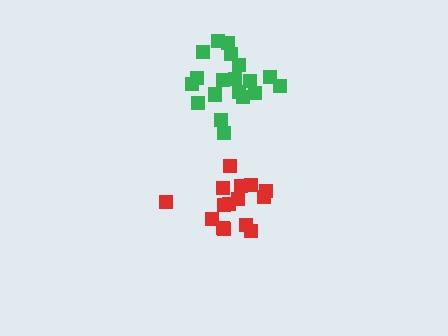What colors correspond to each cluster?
The clusters are colored: red, green.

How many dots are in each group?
Group 1: 15 dots, Group 2: 20 dots (35 total).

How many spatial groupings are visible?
There are 2 spatial groupings.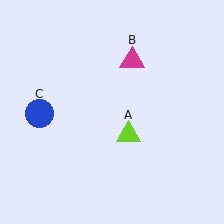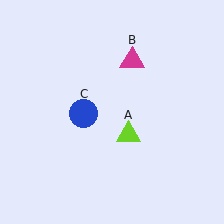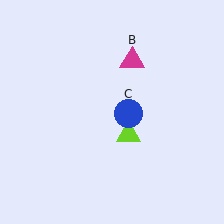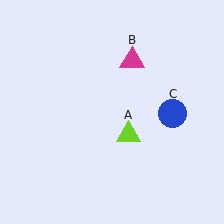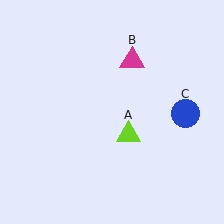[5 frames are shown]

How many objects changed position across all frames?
1 object changed position: blue circle (object C).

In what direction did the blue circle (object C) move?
The blue circle (object C) moved right.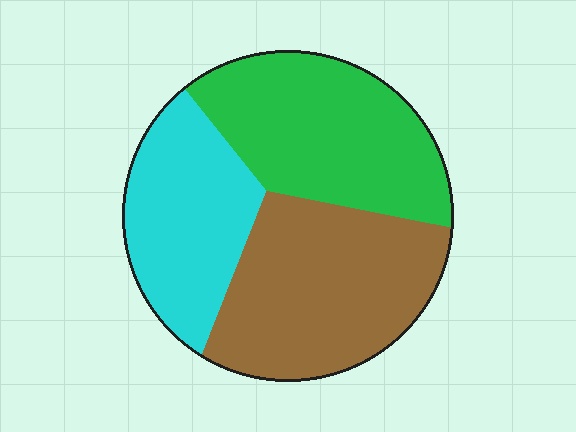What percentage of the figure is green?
Green covers roughly 35% of the figure.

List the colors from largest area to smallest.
From largest to smallest: brown, green, cyan.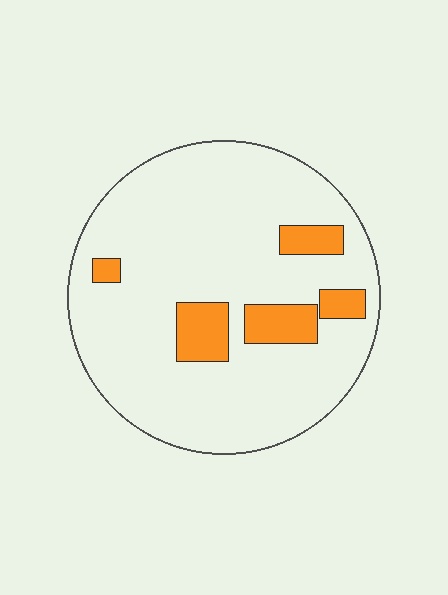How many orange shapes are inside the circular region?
5.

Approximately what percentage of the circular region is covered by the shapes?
Approximately 15%.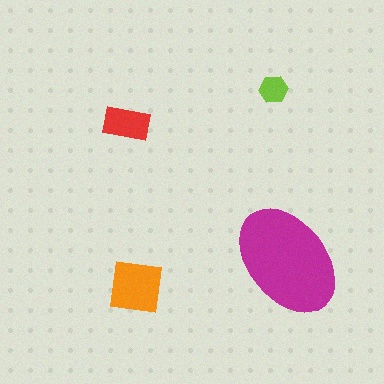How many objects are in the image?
There are 4 objects in the image.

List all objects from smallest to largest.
The lime hexagon, the red rectangle, the orange square, the magenta ellipse.